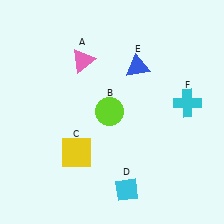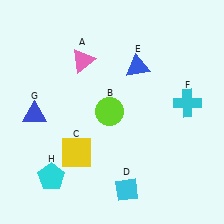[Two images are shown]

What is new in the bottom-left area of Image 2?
A cyan pentagon (H) was added in the bottom-left area of Image 2.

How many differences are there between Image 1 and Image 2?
There are 2 differences between the two images.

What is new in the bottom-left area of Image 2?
A blue triangle (G) was added in the bottom-left area of Image 2.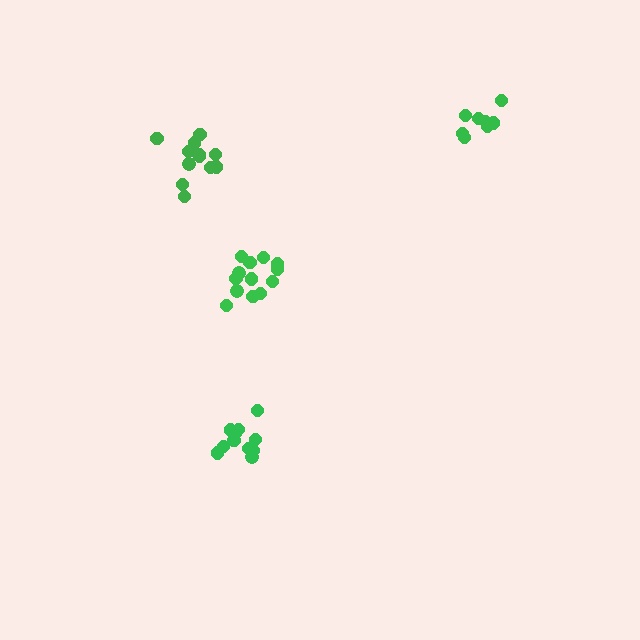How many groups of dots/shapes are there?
There are 4 groups.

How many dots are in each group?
Group 1: 8 dots, Group 2: 13 dots, Group 3: 11 dots, Group 4: 12 dots (44 total).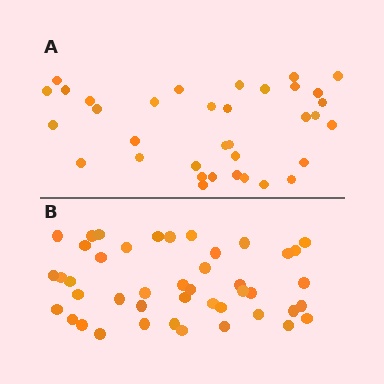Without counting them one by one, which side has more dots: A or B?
Region B (the bottom region) has more dots.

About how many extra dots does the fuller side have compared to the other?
Region B has roughly 8 or so more dots than region A.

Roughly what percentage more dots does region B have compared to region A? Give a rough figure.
About 25% more.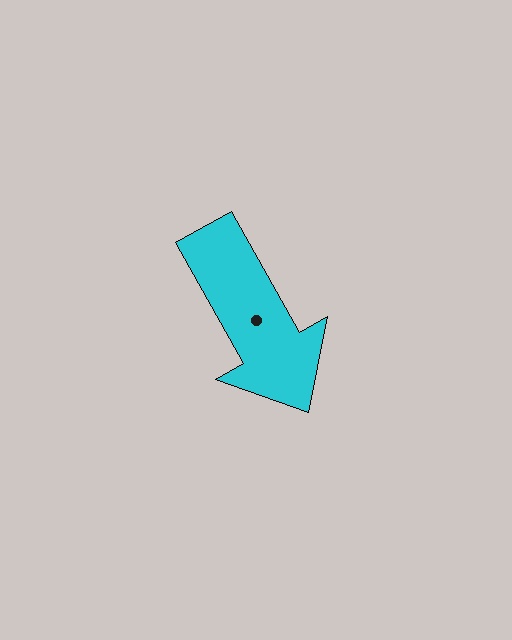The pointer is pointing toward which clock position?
Roughly 5 o'clock.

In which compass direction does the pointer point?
Southeast.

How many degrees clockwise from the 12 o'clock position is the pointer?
Approximately 151 degrees.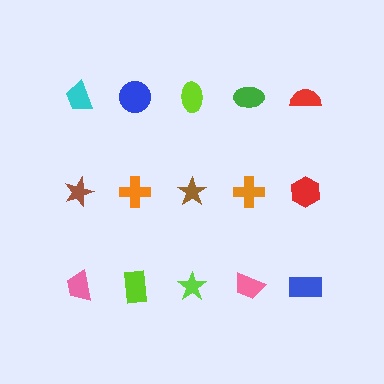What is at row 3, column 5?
A blue rectangle.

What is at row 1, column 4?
A green ellipse.